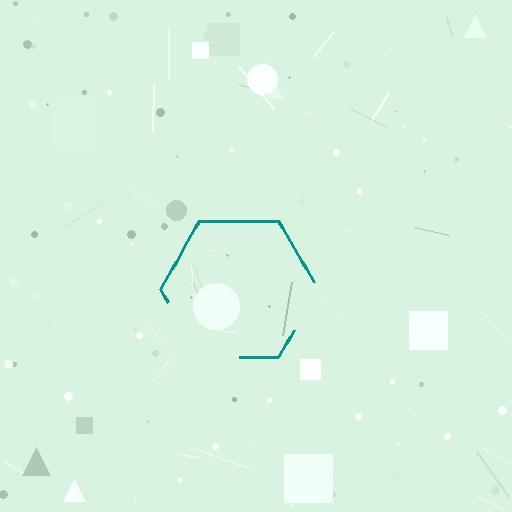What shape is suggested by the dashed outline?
The dashed outline suggests a hexagon.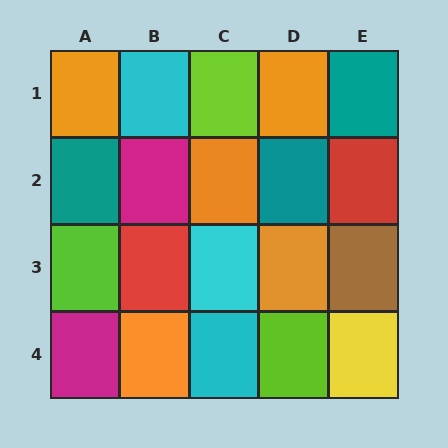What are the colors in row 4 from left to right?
Magenta, orange, cyan, lime, yellow.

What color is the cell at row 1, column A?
Orange.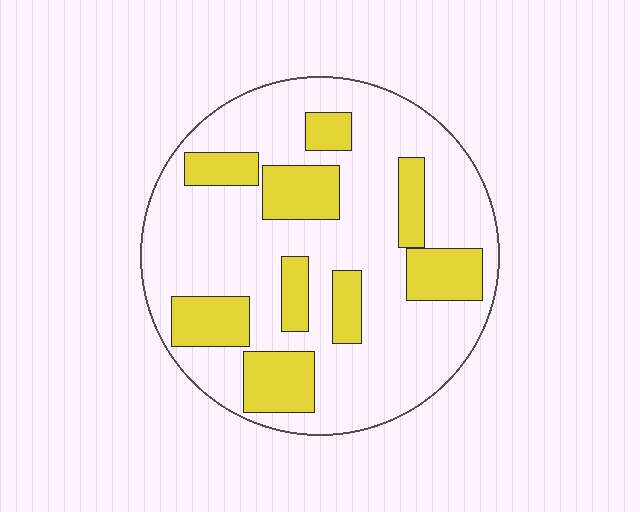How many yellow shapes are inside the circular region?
9.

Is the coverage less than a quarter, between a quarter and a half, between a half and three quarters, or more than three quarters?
Between a quarter and a half.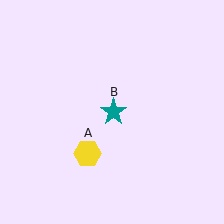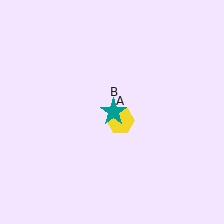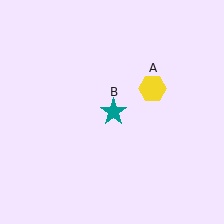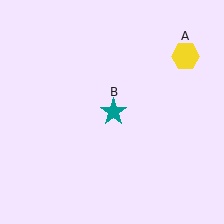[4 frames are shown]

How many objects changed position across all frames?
1 object changed position: yellow hexagon (object A).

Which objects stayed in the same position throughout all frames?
Teal star (object B) remained stationary.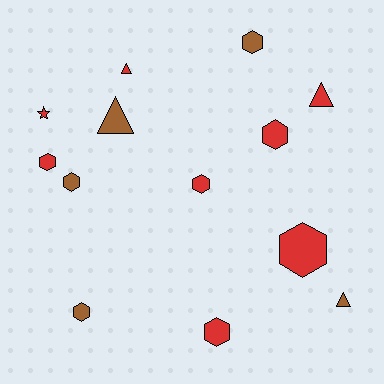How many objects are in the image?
There are 13 objects.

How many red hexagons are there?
There are 5 red hexagons.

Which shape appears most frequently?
Hexagon, with 8 objects.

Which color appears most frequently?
Red, with 8 objects.